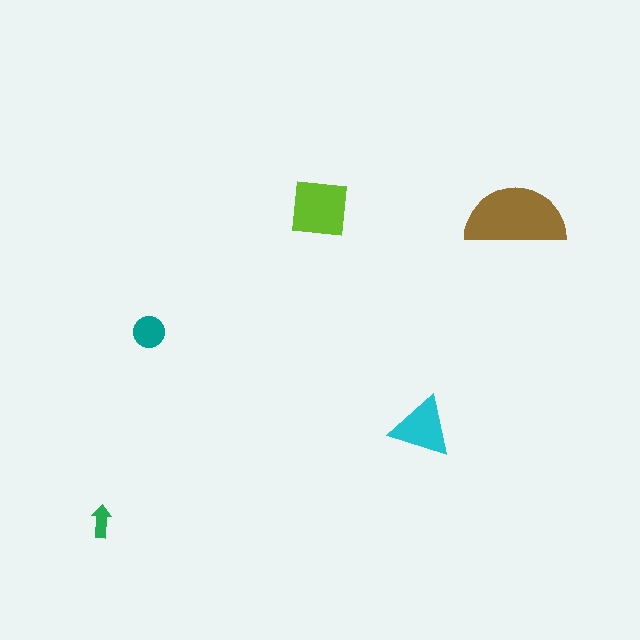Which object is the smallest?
The green arrow.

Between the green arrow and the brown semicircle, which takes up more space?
The brown semicircle.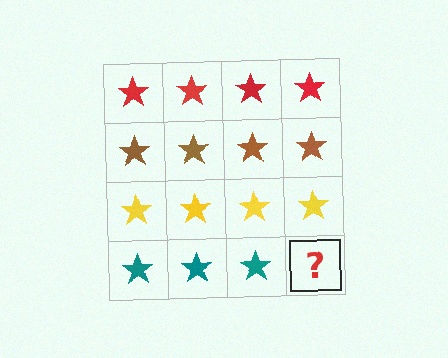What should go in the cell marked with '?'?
The missing cell should contain a teal star.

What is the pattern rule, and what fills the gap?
The rule is that each row has a consistent color. The gap should be filled with a teal star.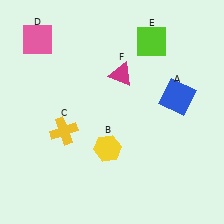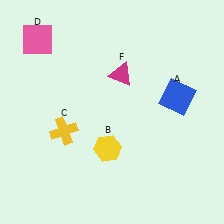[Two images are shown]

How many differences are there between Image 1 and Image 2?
There is 1 difference between the two images.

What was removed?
The lime square (E) was removed in Image 2.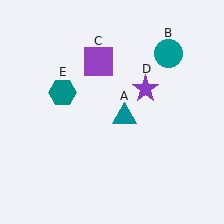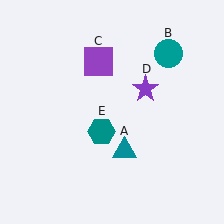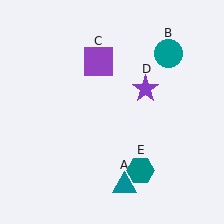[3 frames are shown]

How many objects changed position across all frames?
2 objects changed position: teal triangle (object A), teal hexagon (object E).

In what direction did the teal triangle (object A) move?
The teal triangle (object A) moved down.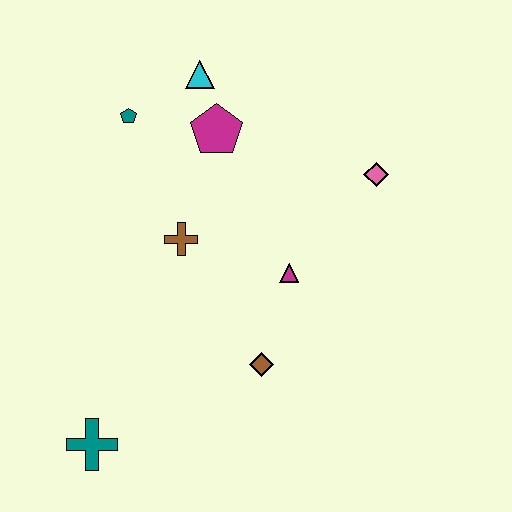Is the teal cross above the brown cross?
No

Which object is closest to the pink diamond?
The magenta triangle is closest to the pink diamond.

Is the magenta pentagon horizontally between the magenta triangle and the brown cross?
Yes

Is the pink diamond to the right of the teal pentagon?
Yes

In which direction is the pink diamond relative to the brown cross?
The pink diamond is to the right of the brown cross.